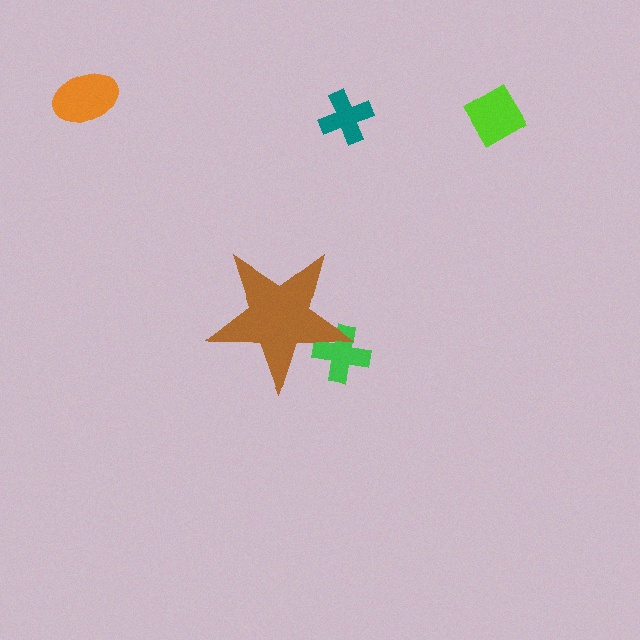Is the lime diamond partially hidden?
No, the lime diamond is fully visible.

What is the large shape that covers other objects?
A brown star.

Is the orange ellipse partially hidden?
No, the orange ellipse is fully visible.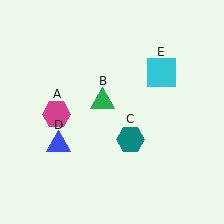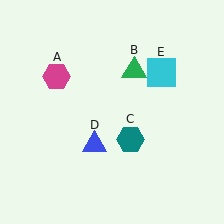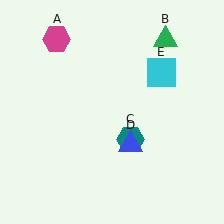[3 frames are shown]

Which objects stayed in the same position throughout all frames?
Teal hexagon (object C) and cyan square (object E) remained stationary.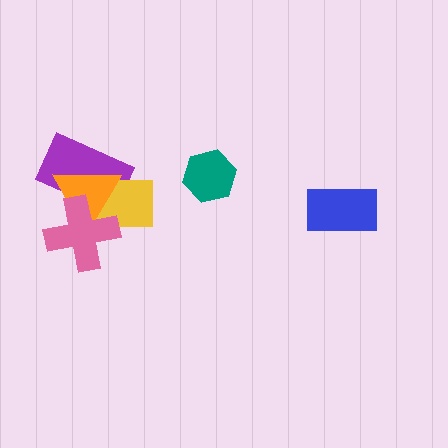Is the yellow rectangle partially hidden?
Yes, it is partially covered by another shape.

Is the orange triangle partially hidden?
Yes, it is partially covered by another shape.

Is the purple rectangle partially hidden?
Yes, it is partially covered by another shape.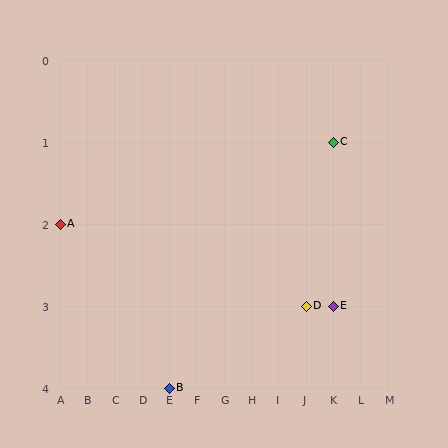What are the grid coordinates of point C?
Point C is at grid coordinates (K, 1).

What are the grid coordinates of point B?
Point B is at grid coordinates (E, 4).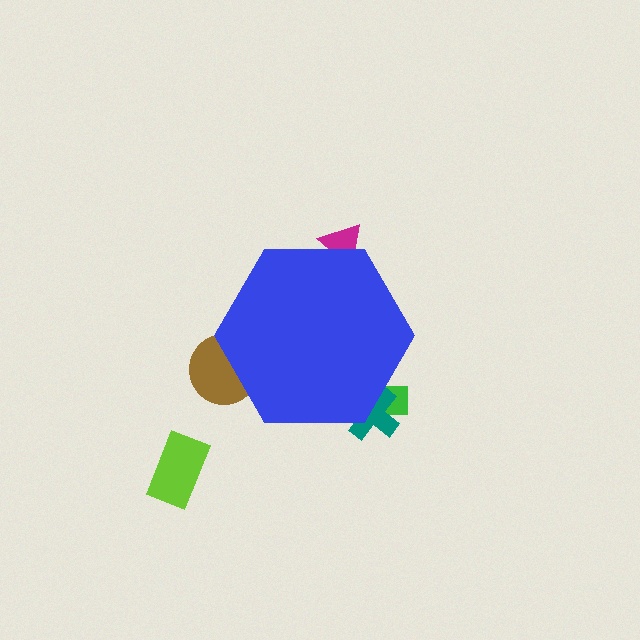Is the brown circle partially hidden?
Yes, the brown circle is partially hidden behind the blue hexagon.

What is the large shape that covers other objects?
A blue hexagon.